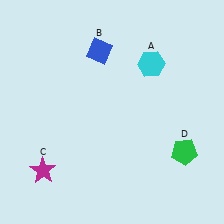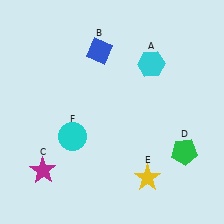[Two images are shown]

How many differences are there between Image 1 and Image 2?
There are 2 differences between the two images.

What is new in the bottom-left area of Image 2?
A cyan circle (F) was added in the bottom-left area of Image 2.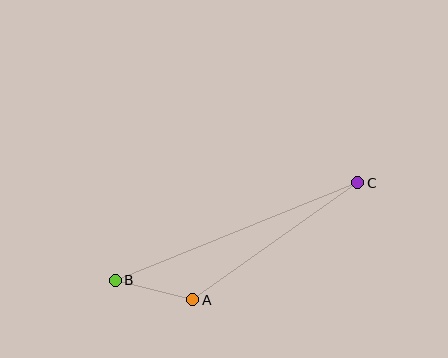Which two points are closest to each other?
Points A and B are closest to each other.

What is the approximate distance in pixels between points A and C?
The distance between A and C is approximately 202 pixels.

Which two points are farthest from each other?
Points B and C are farthest from each other.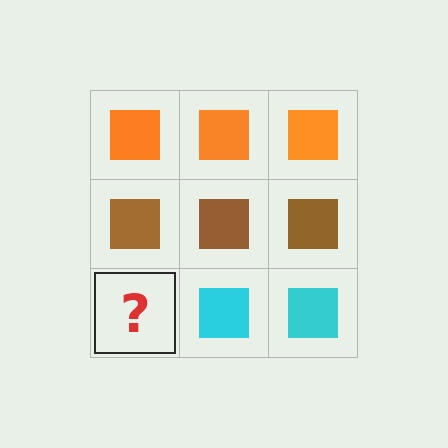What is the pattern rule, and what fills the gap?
The rule is that each row has a consistent color. The gap should be filled with a cyan square.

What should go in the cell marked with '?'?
The missing cell should contain a cyan square.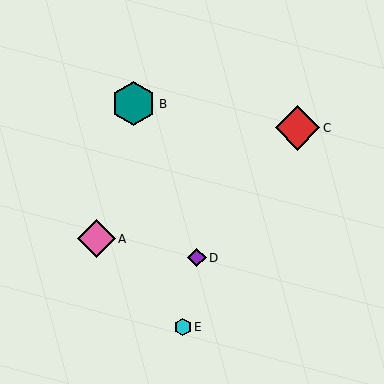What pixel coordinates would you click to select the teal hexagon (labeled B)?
Click at (134, 104) to select the teal hexagon B.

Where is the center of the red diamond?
The center of the red diamond is at (298, 128).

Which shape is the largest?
The red diamond (labeled C) is the largest.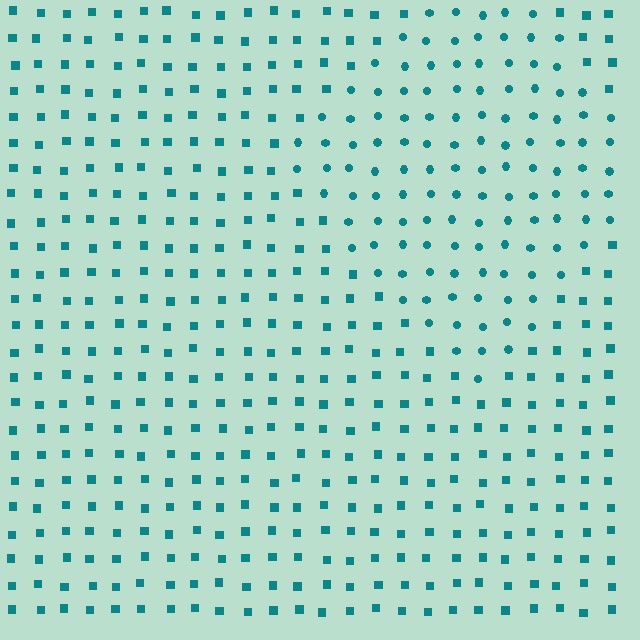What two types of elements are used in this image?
The image uses circles inside the diamond region and squares outside it.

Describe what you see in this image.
The image is filled with small teal elements arranged in a uniform grid. A diamond-shaped region contains circles, while the surrounding area contains squares. The boundary is defined purely by the change in element shape.